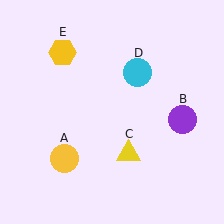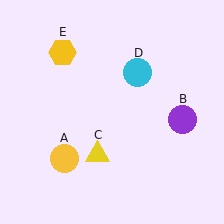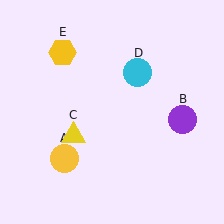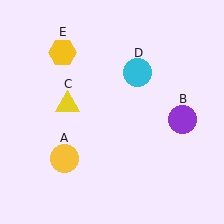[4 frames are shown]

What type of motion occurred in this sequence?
The yellow triangle (object C) rotated clockwise around the center of the scene.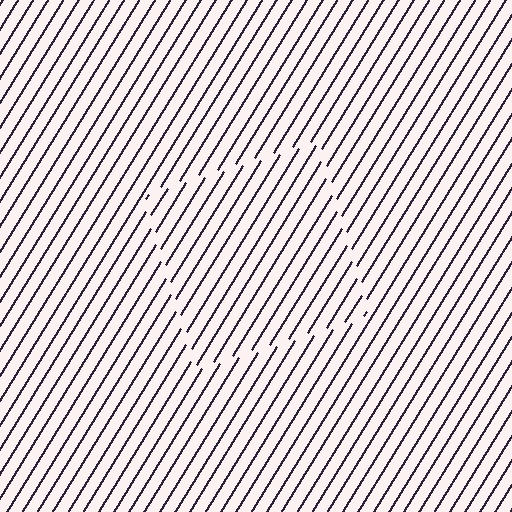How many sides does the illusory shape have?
4 sides — the line-ends trace a square.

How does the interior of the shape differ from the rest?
The interior of the shape contains the same grating, shifted by half a period — the contour is defined by the phase discontinuity where line-ends from the inner and outer gratings abut.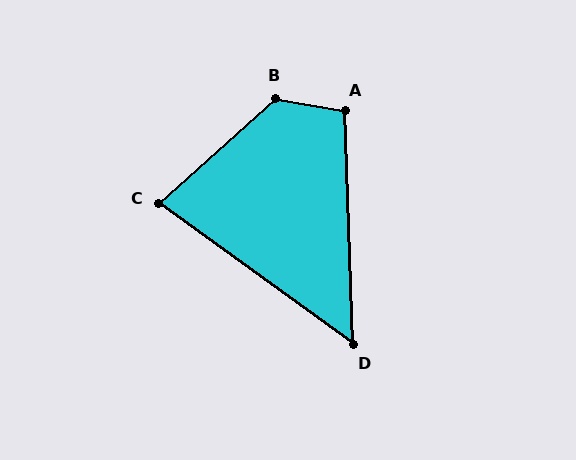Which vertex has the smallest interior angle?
D, at approximately 52 degrees.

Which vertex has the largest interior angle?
B, at approximately 128 degrees.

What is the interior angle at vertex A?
Approximately 102 degrees (obtuse).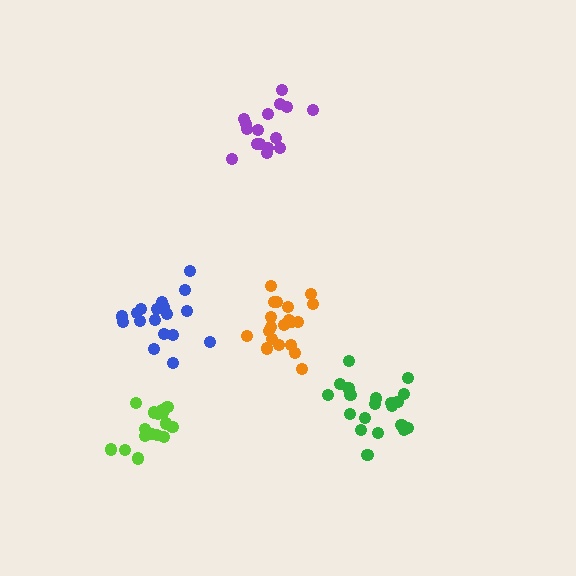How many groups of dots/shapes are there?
There are 5 groups.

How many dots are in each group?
Group 1: 21 dots, Group 2: 16 dots, Group 3: 19 dots, Group 4: 16 dots, Group 5: 20 dots (92 total).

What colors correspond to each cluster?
The clusters are colored: orange, purple, blue, lime, green.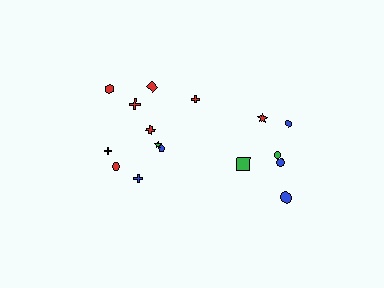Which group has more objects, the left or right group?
The left group.